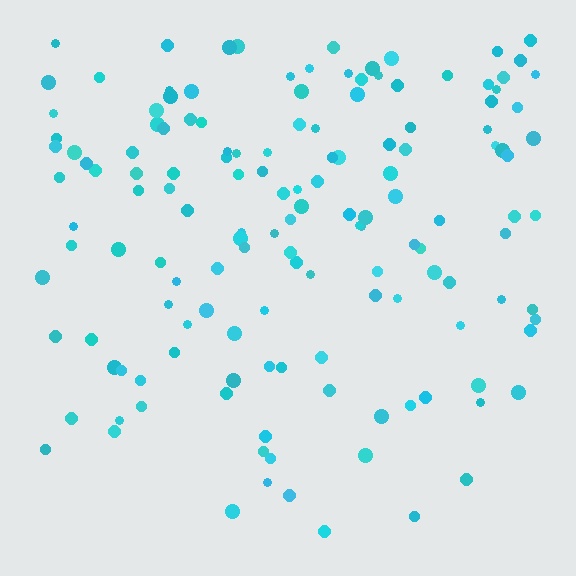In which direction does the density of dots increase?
From bottom to top, with the top side densest.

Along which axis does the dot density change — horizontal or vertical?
Vertical.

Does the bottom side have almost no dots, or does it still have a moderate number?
Still a moderate number, just noticeably fewer than the top.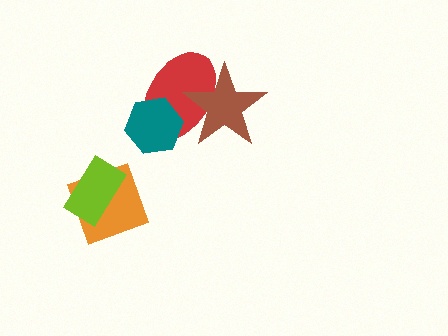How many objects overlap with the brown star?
1 object overlaps with the brown star.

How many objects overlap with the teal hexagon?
1 object overlaps with the teal hexagon.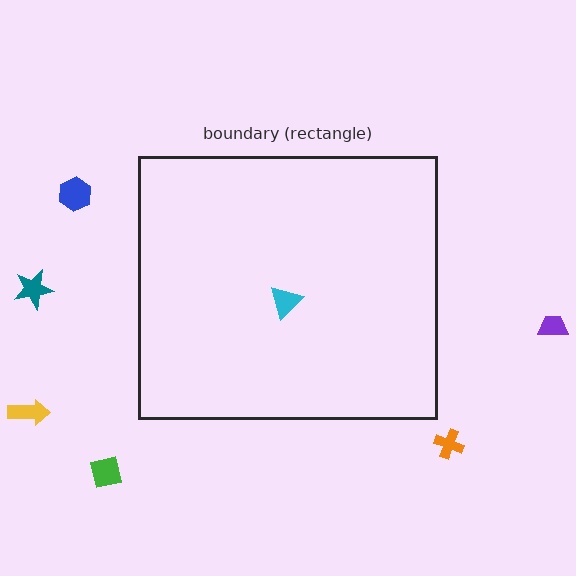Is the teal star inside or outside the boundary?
Outside.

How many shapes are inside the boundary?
1 inside, 6 outside.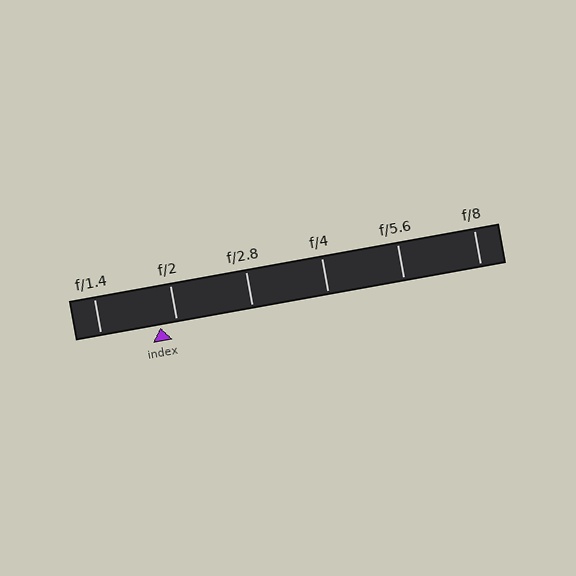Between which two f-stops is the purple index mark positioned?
The index mark is between f/1.4 and f/2.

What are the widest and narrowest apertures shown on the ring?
The widest aperture shown is f/1.4 and the narrowest is f/8.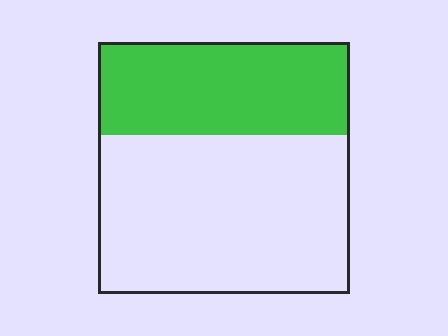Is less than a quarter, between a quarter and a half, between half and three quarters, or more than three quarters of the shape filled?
Between a quarter and a half.